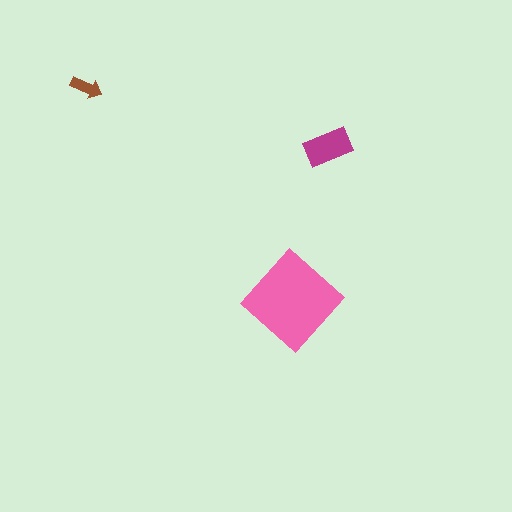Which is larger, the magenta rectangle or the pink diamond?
The pink diamond.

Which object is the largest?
The pink diamond.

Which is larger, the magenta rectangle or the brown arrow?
The magenta rectangle.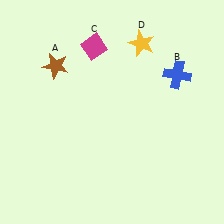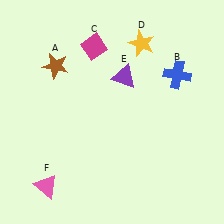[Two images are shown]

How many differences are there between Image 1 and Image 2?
There are 2 differences between the two images.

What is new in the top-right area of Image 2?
A purple triangle (E) was added in the top-right area of Image 2.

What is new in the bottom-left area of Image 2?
A pink triangle (F) was added in the bottom-left area of Image 2.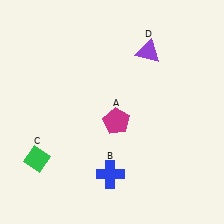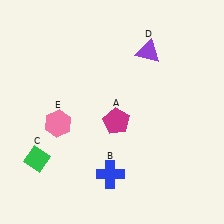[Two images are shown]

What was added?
A pink hexagon (E) was added in Image 2.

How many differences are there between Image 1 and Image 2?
There is 1 difference between the two images.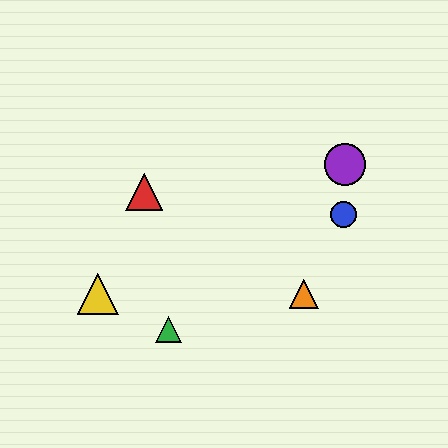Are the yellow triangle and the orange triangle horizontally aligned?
Yes, both are at y≈294.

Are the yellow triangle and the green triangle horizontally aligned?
No, the yellow triangle is at y≈294 and the green triangle is at y≈329.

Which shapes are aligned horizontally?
The yellow triangle, the orange triangle are aligned horizontally.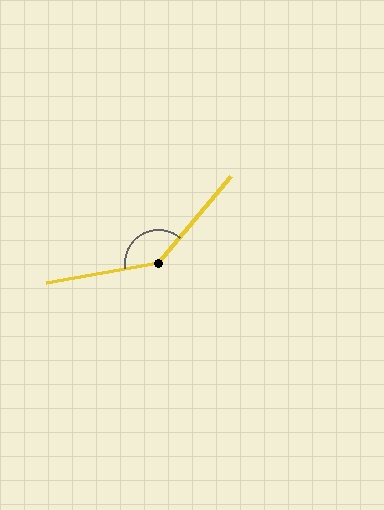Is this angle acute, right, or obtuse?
It is obtuse.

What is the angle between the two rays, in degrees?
Approximately 140 degrees.